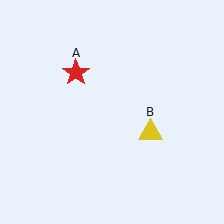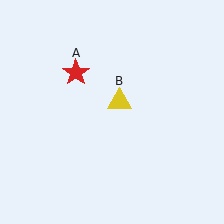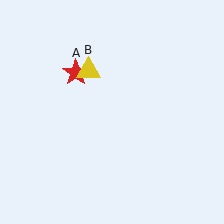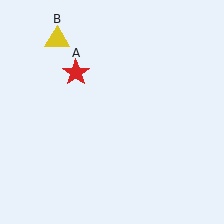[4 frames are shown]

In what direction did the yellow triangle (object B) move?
The yellow triangle (object B) moved up and to the left.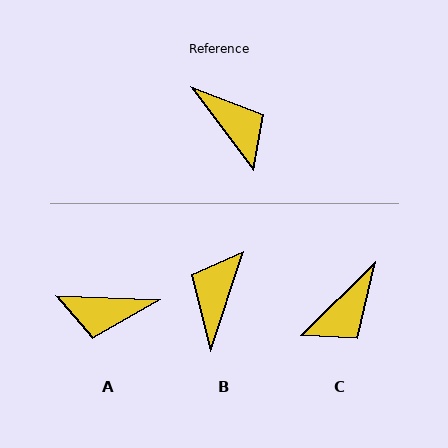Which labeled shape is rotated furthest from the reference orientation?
A, about 129 degrees away.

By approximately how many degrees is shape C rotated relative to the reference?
Approximately 82 degrees clockwise.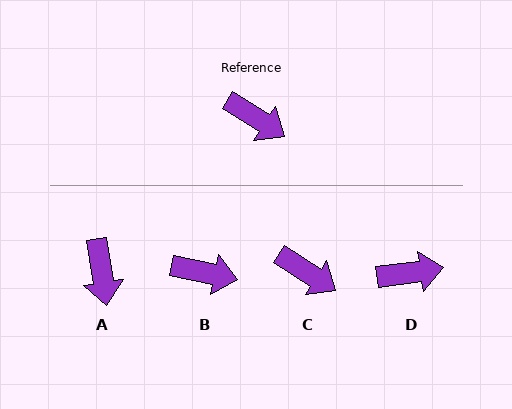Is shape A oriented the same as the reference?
No, it is off by about 49 degrees.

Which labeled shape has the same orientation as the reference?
C.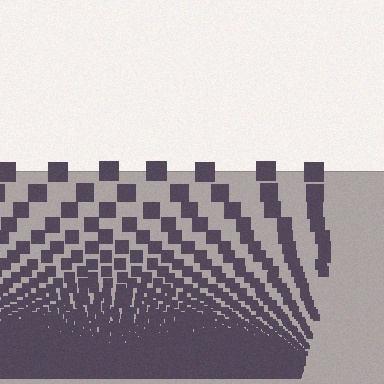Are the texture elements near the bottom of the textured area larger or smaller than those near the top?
Smaller. The gradient is inverted — elements near the bottom are smaller and denser.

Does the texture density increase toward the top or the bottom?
Density increases toward the bottom.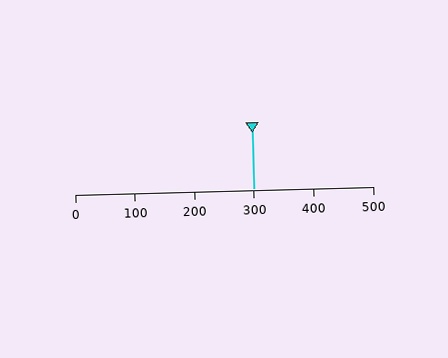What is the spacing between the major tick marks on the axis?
The major ticks are spaced 100 apart.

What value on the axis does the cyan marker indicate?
The marker indicates approximately 300.